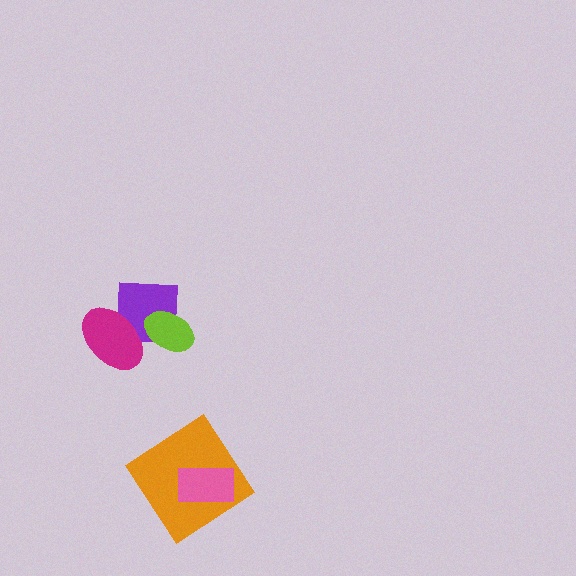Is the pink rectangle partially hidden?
No, no other shape covers it.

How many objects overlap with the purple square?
2 objects overlap with the purple square.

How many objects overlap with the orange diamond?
1 object overlaps with the orange diamond.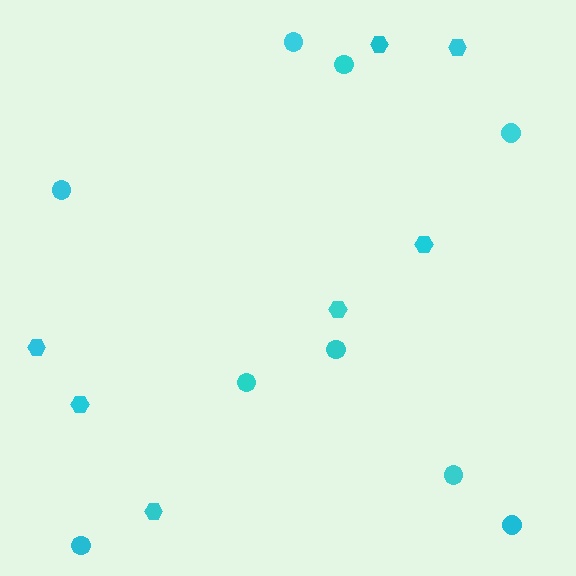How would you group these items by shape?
There are 2 groups: one group of circles (9) and one group of hexagons (7).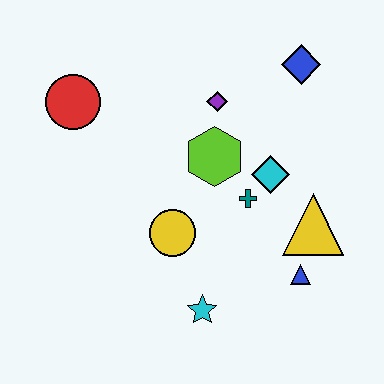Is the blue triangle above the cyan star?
Yes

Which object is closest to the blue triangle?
The yellow triangle is closest to the blue triangle.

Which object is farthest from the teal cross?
The red circle is farthest from the teal cross.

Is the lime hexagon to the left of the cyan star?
No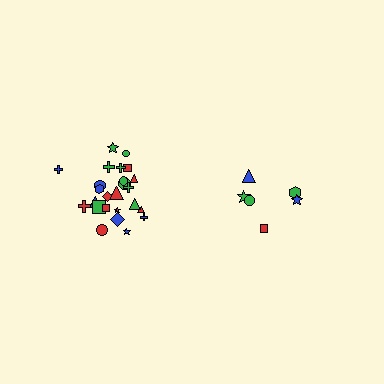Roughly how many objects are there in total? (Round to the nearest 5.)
Roughly 30 objects in total.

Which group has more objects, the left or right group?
The left group.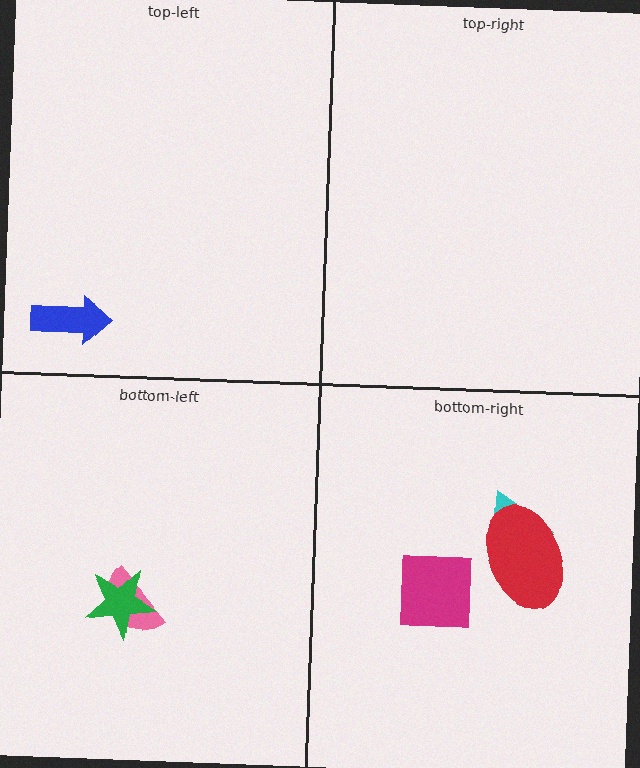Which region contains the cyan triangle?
The bottom-right region.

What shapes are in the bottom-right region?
The magenta square, the cyan triangle, the red ellipse.